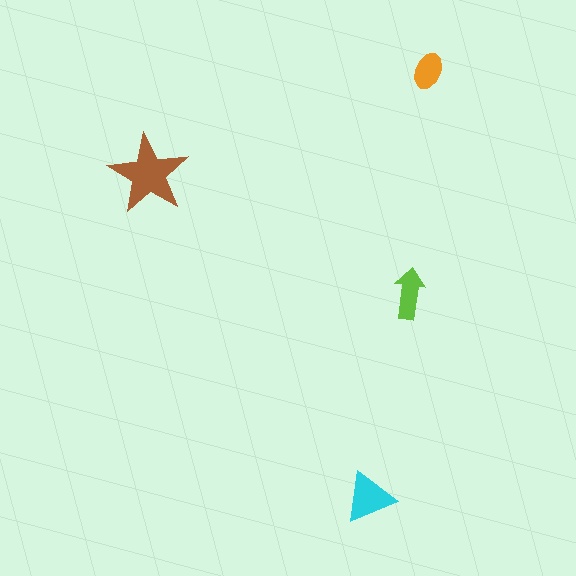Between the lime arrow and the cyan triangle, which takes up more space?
The cyan triangle.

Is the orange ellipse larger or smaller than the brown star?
Smaller.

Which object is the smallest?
The orange ellipse.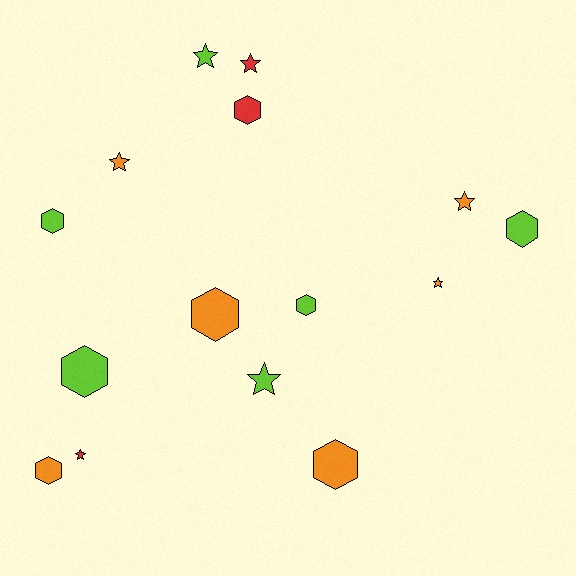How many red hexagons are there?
There is 1 red hexagon.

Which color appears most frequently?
Lime, with 6 objects.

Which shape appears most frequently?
Hexagon, with 8 objects.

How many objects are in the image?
There are 15 objects.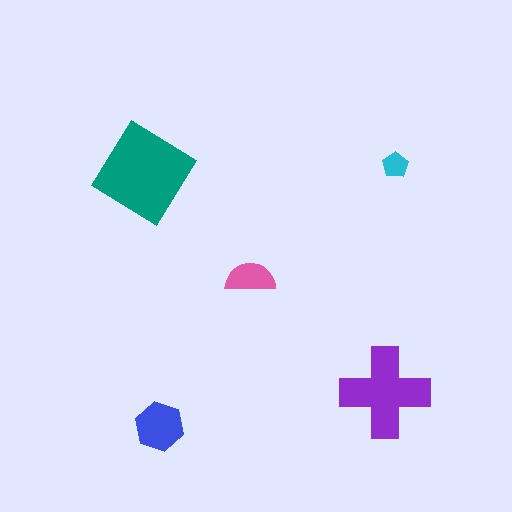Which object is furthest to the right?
The cyan pentagon is rightmost.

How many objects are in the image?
There are 5 objects in the image.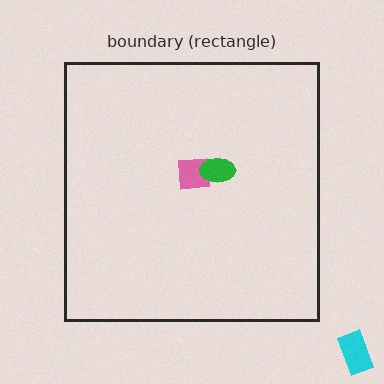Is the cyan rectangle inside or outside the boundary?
Outside.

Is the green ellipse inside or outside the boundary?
Inside.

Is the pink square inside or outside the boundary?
Inside.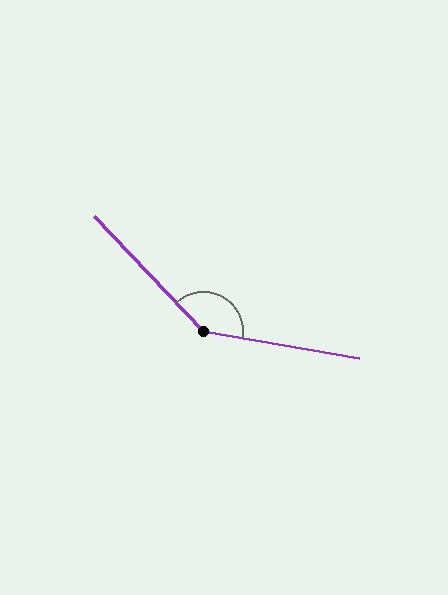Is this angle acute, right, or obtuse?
It is obtuse.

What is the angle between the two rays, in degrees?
Approximately 143 degrees.